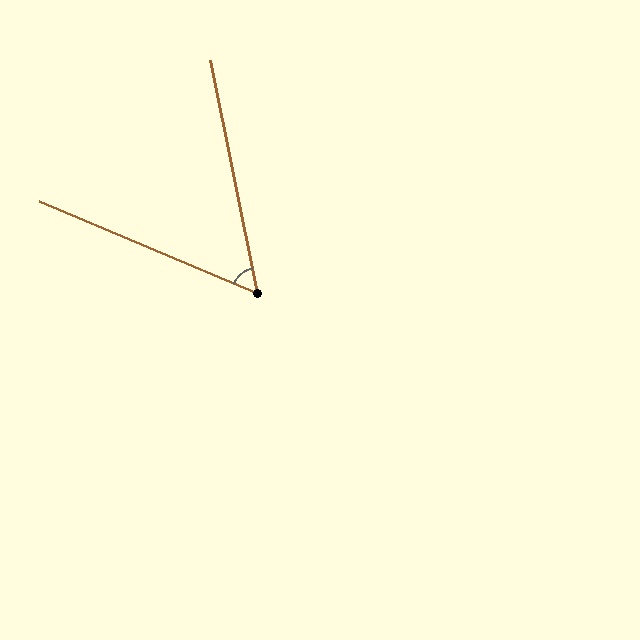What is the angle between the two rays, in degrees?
Approximately 56 degrees.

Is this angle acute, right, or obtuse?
It is acute.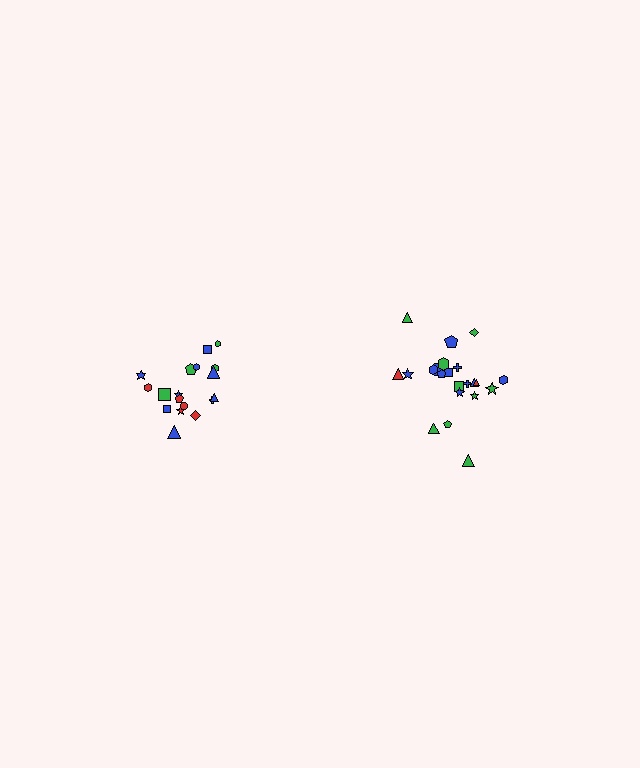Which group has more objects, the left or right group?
The right group.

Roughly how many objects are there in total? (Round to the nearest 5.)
Roughly 40 objects in total.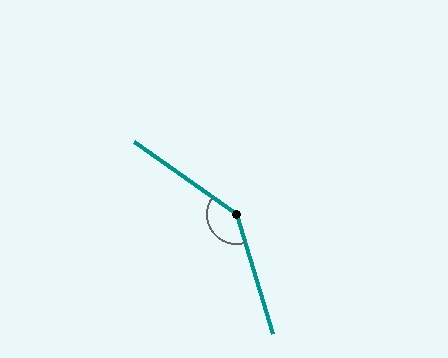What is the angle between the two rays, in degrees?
Approximately 142 degrees.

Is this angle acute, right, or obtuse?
It is obtuse.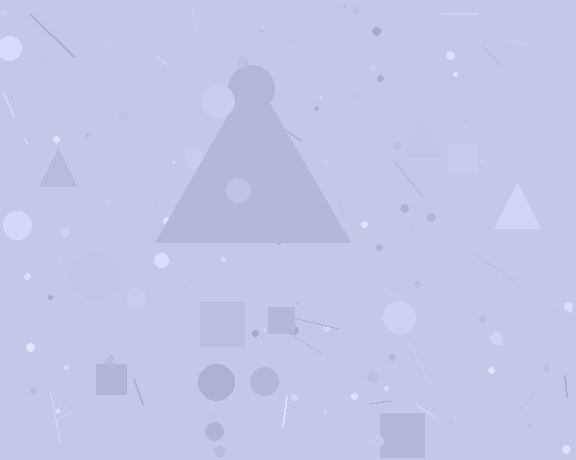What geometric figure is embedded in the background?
A triangle is embedded in the background.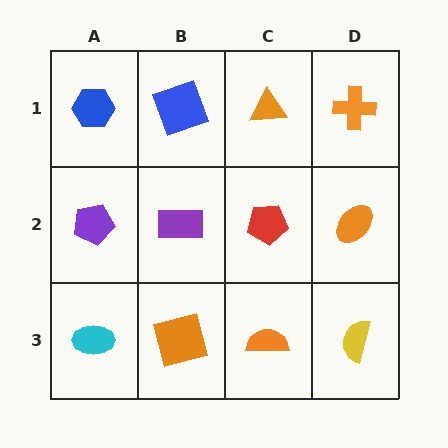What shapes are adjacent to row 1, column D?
An orange ellipse (row 2, column D), an orange triangle (row 1, column C).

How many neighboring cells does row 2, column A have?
3.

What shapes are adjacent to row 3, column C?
A red pentagon (row 2, column C), an orange square (row 3, column B), a yellow semicircle (row 3, column D).